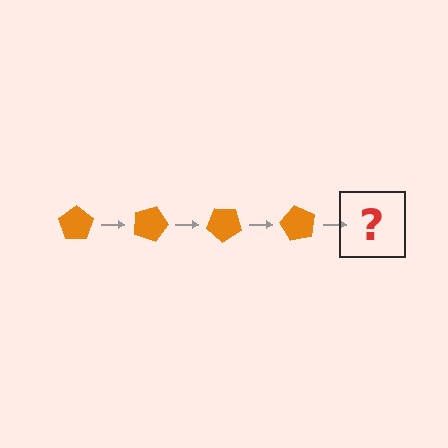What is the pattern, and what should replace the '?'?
The pattern is that the pentagon rotates 20 degrees each step. The '?' should be an orange pentagon rotated 80 degrees.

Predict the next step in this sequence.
The next step is an orange pentagon rotated 80 degrees.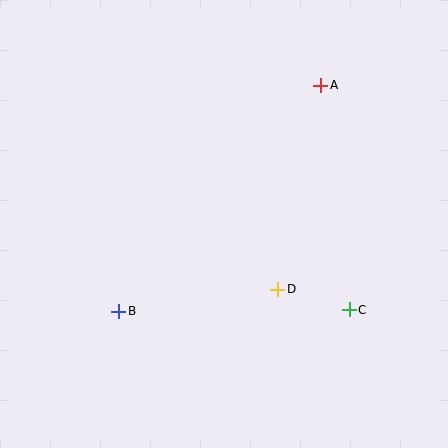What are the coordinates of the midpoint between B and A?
The midpoint between B and A is at (220, 198).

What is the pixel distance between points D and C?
The distance between D and C is 74 pixels.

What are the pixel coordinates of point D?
Point D is at (278, 289).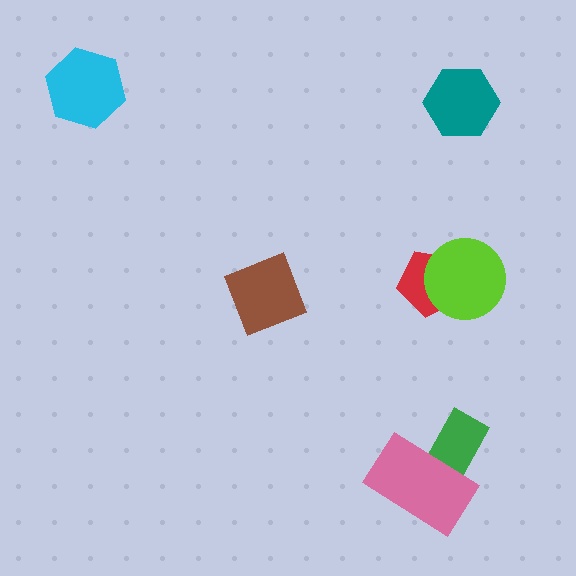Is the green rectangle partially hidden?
Yes, it is partially covered by another shape.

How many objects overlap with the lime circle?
1 object overlaps with the lime circle.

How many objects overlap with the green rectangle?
1 object overlaps with the green rectangle.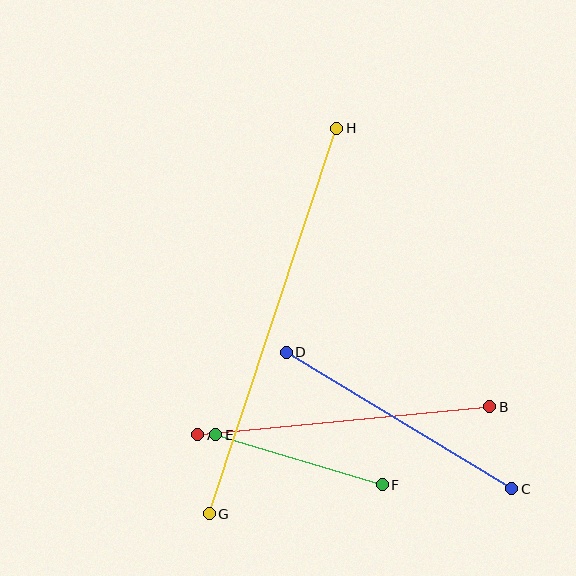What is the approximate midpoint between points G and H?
The midpoint is at approximately (273, 321) pixels.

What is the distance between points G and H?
The distance is approximately 406 pixels.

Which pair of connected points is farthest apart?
Points G and H are farthest apart.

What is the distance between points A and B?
The distance is approximately 293 pixels.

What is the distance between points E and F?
The distance is approximately 174 pixels.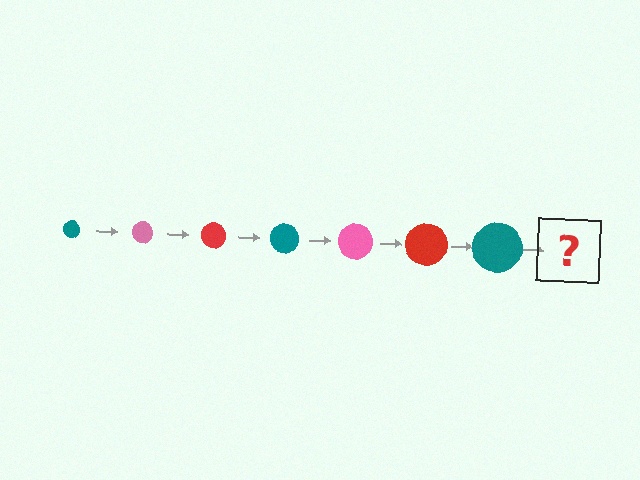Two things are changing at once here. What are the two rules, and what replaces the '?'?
The two rules are that the circle grows larger each step and the color cycles through teal, pink, and red. The '?' should be a pink circle, larger than the previous one.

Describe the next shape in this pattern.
It should be a pink circle, larger than the previous one.